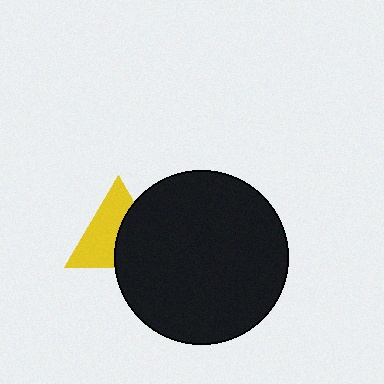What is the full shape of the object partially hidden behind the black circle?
The partially hidden object is a yellow triangle.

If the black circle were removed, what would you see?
You would see the complete yellow triangle.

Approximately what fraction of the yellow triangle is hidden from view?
Roughly 44% of the yellow triangle is hidden behind the black circle.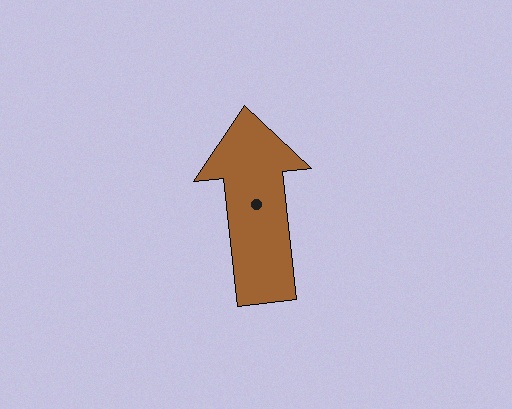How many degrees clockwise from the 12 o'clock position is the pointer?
Approximately 354 degrees.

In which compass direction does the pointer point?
North.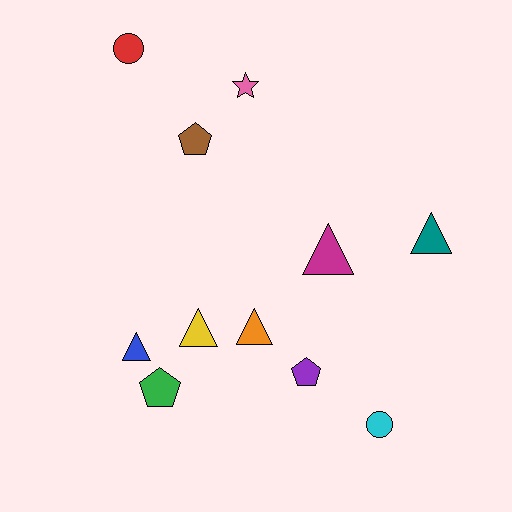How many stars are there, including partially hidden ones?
There is 1 star.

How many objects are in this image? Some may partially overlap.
There are 11 objects.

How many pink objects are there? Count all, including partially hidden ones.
There is 1 pink object.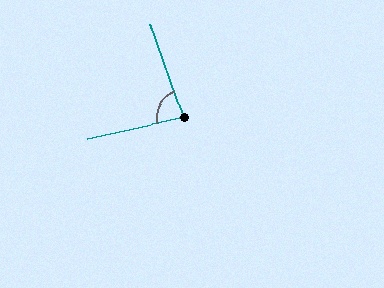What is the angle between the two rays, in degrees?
Approximately 83 degrees.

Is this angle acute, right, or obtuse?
It is acute.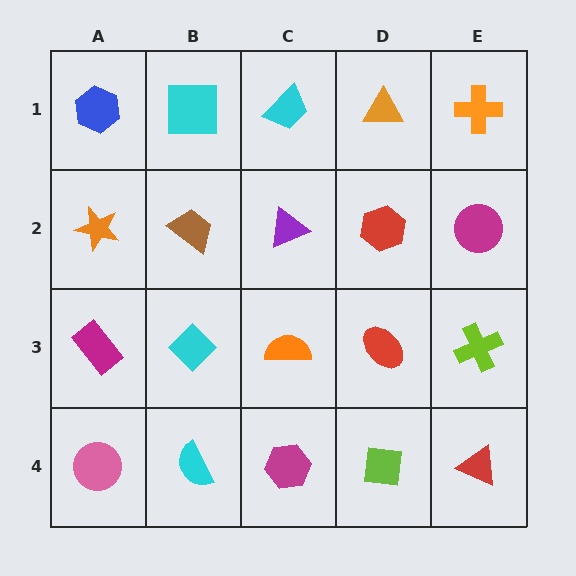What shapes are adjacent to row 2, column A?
A blue hexagon (row 1, column A), a magenta rectangle (row 3, column A), a brown trapezoid (row 2, column B).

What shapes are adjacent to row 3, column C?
A purple triangle (row 2, column C), a magenta hexagon (row 4, column C), a cyan diamond (row 3, column B), a red ellipse (row 3, column D).